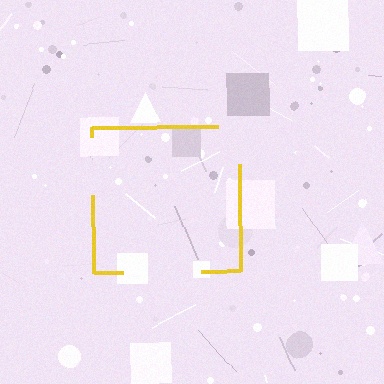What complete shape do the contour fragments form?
The contour fragments form a square.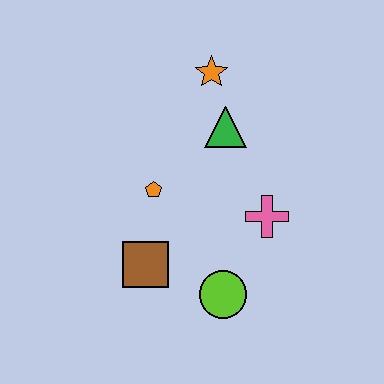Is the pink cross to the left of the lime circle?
No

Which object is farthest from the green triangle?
The lime circle is farthest from the green triangle.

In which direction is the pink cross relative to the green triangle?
The pink cross is below the green triangle.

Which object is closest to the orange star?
The green triangle is closest to the orange star.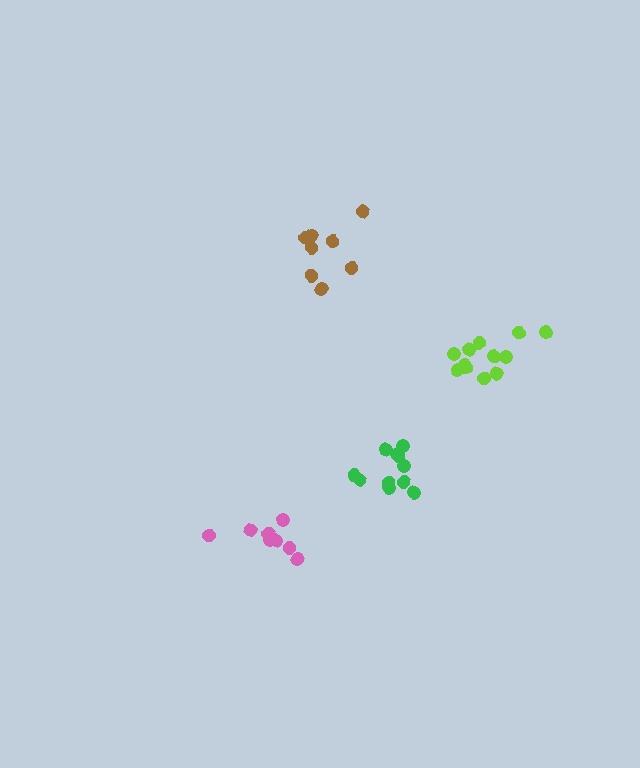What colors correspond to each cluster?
The clusters are colored: pink, green, lime, brown.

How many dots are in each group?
Group 1: 8 dots, Group 2: 11 dots, Group 3: 12 dots, Group 4: 8 dots (39 total).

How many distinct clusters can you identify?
There are 4 distinct clusters.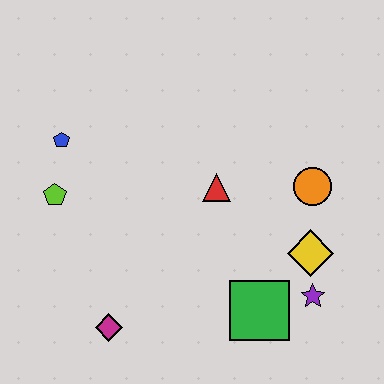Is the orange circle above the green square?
Yes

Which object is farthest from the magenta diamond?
The orange circle is farthest from the magenta diamond.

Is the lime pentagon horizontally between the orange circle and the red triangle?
No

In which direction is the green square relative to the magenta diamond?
The green square is to the right of the magenta diamond.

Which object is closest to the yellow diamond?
The purple star is closest to the yellow diamond.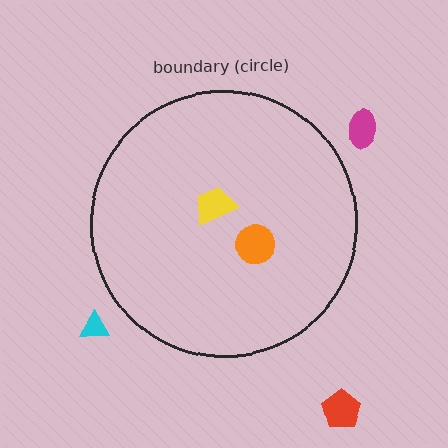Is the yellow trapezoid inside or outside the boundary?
Inside.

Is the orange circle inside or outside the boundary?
Inside.